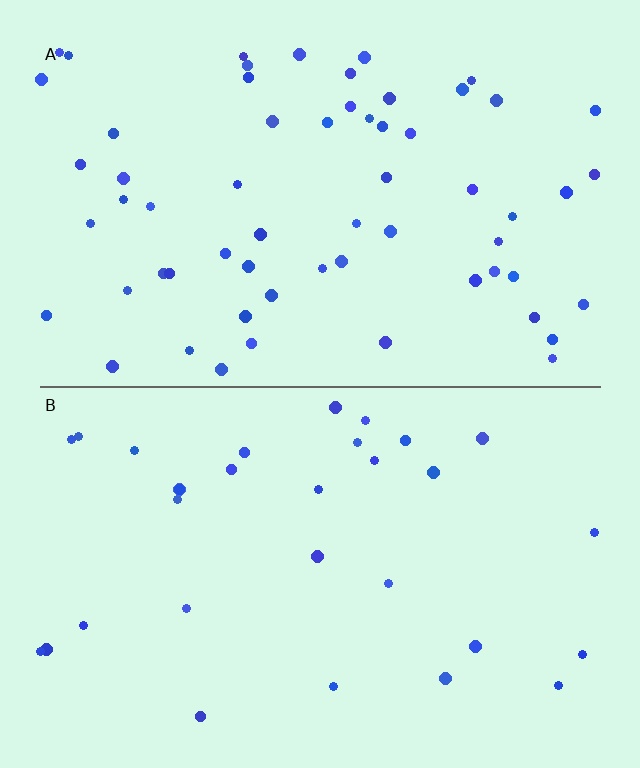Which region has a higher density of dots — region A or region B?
A (the top).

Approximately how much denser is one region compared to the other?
Approximately 2.0× — region A over region B.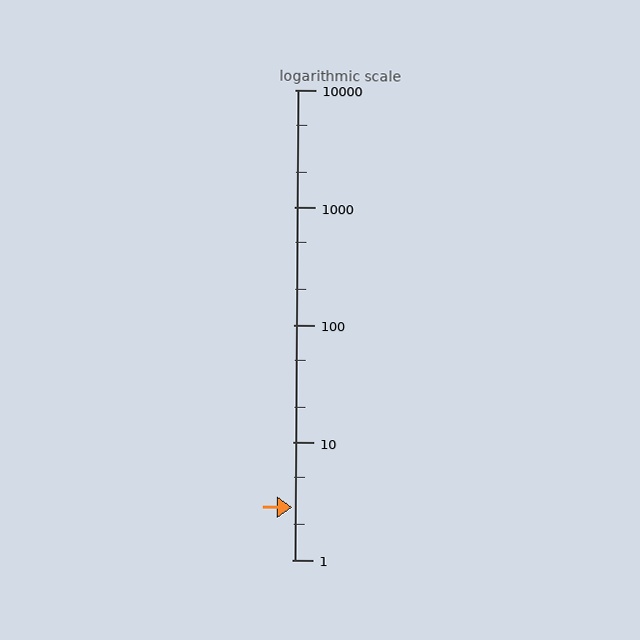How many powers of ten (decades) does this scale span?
The scale spans 4 decades, from 1 to 10000.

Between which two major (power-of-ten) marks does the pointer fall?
The pointer is between 1 and 10.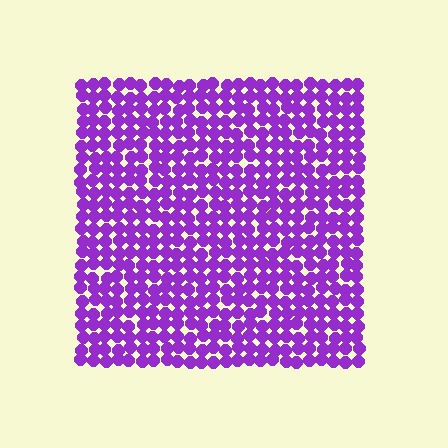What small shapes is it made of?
It is made of small circles.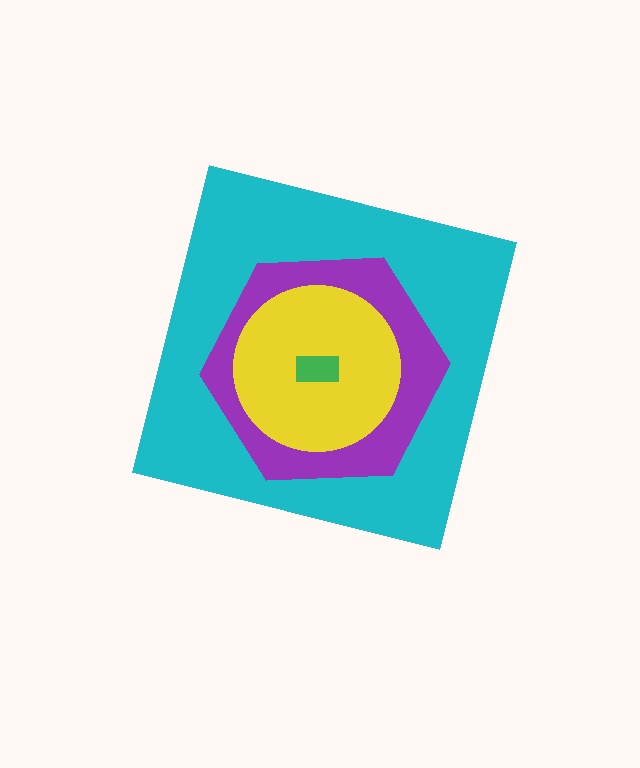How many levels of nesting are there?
4.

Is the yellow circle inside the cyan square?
Yes.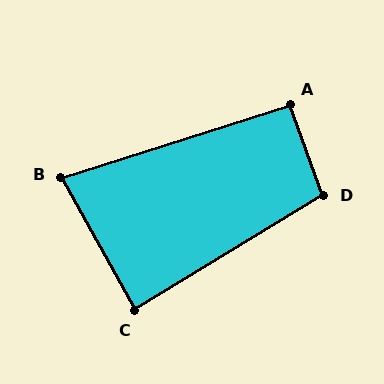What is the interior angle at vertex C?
Approximately 88 degrees (approximately right).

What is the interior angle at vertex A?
Approximately 92 degrees (approximately right).